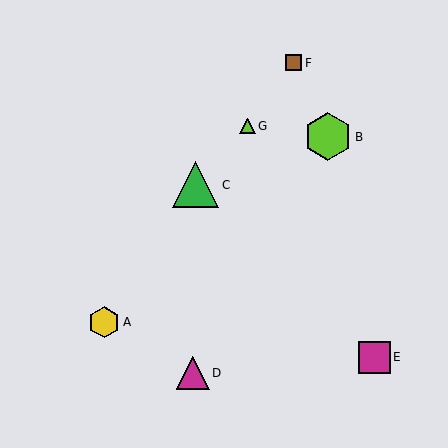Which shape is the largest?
The lime hexagon (labeled B) is the largest.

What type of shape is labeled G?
Shape G is a lime triangle.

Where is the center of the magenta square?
The center of the magenta square is at (374, 357).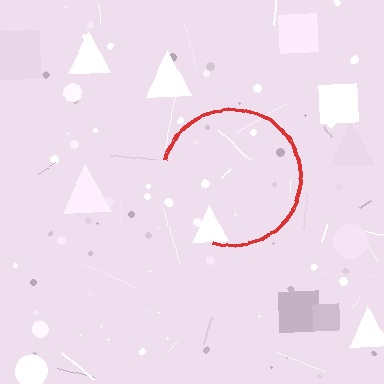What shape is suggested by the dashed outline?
The dashed outline suggests a circle.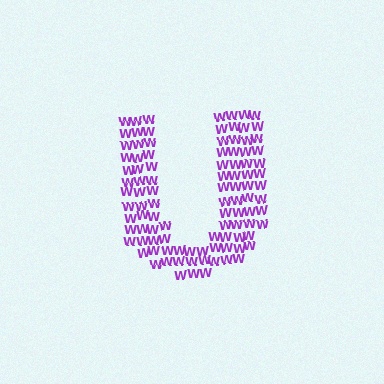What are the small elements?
The small elements are letter W's.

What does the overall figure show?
The overall figure shows the letter U.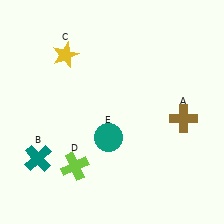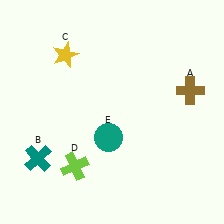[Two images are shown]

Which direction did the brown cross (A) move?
The brown cross (A) moved up.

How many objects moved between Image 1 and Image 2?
1 object moved between the two images.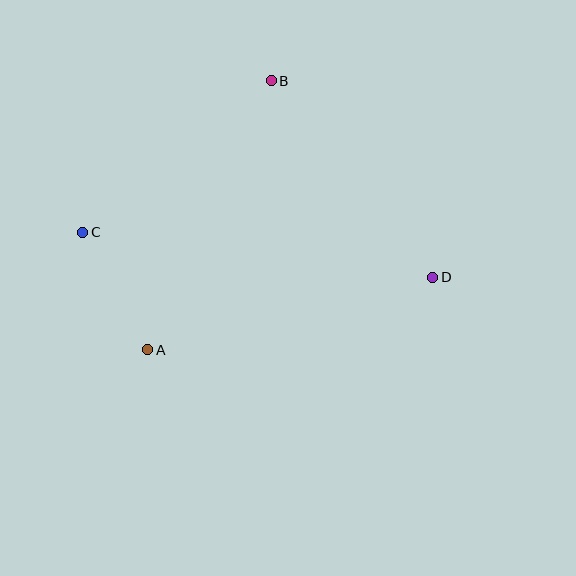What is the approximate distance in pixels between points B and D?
The distance between B and D is approximately 254 pixels.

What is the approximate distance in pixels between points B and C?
The distance between B and C is approximately 242 pixels.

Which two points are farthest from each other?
Points C and D are farthest from each other.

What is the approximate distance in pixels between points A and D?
The distance between A and D is approximately 294 pixels.